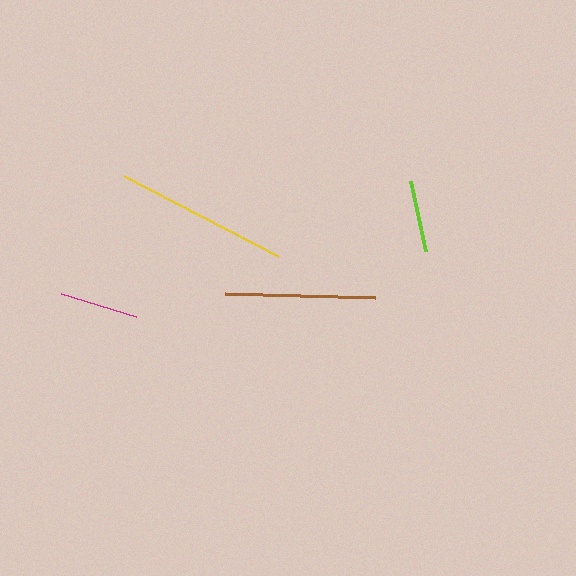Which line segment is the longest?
The yellow line is the longest at approximately 174 pixels.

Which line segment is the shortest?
The lime line is the shortest at approximately 72 pixels.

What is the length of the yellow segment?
The yellow segment is approximately 174 pixels long.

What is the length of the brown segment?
The brown segment is approximately 150 pixels long.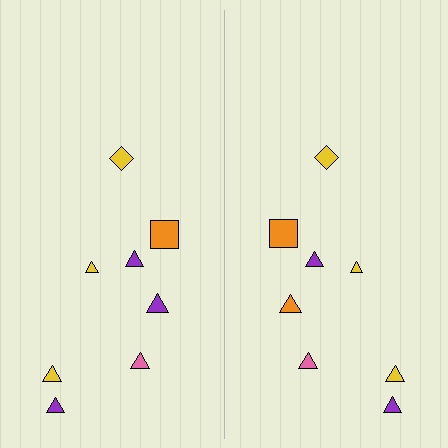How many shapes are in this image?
There are 16 shapes in this image.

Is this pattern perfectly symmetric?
No, the pattern is not perfectly symmetric. The orange triangle on the right side breaks the symmetry — its mirror counterpart is purple.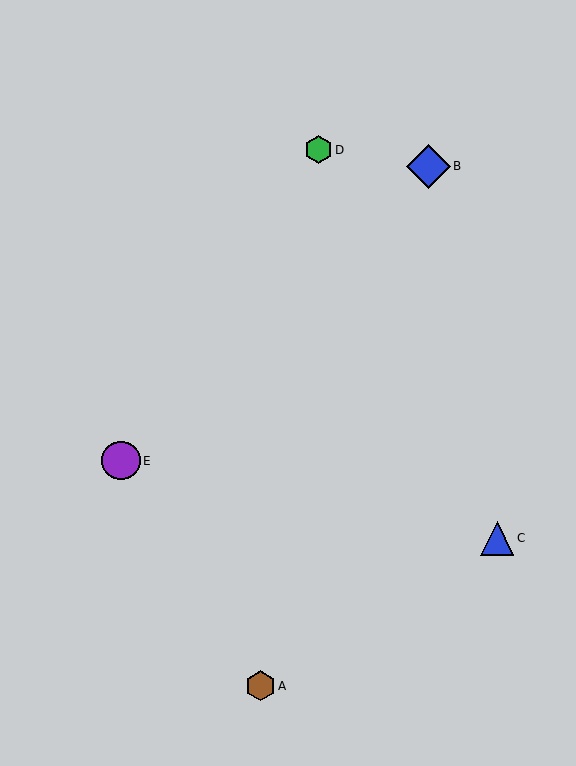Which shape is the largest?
The blue diamond (labeled B) is the largest.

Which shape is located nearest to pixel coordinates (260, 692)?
The brown hexagon (labeled A) at (260, 686) is nearest to that location.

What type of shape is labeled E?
Shape E is a purple circle.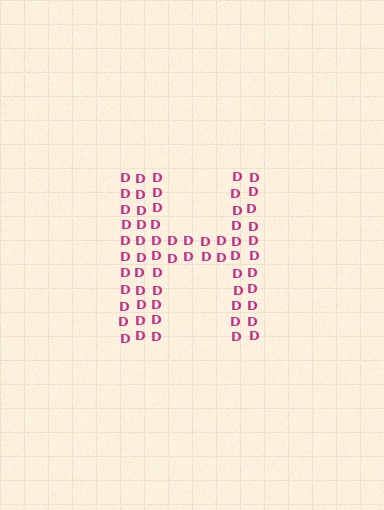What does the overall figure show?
The overall figure shows the letter H.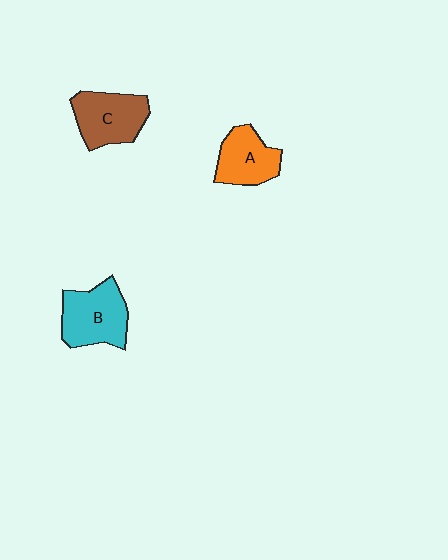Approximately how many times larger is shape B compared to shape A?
Approximately 1.3 times.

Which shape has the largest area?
Shape B (cyan).